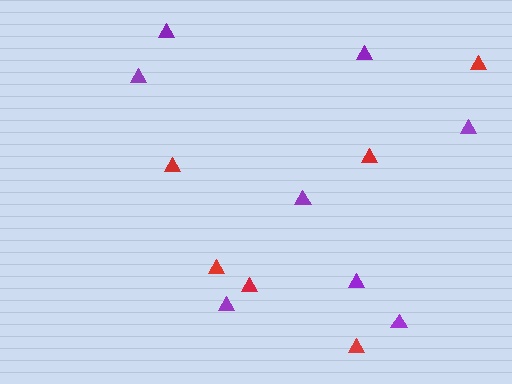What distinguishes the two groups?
There are 2 groups: one group of red triangles (6) and one group of purple triangles (8).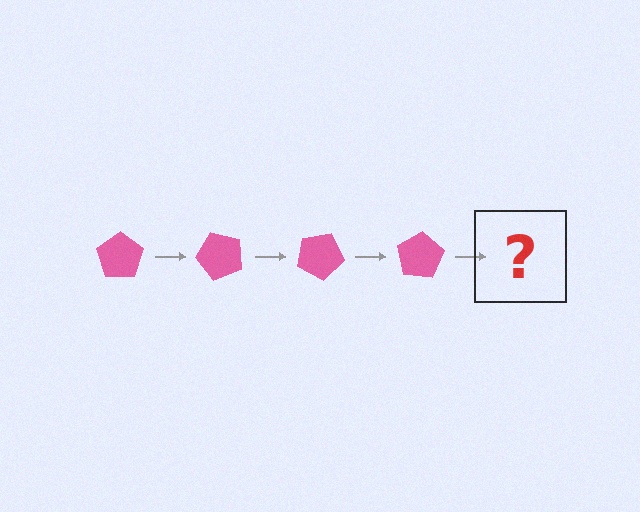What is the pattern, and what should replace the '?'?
The pattern is that the pentagon rotates 50 degrees each step. The '?' should be a pink pentagon rotated 200 degrees.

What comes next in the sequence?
The next element should be a pink pentagon rotated 200 degrees.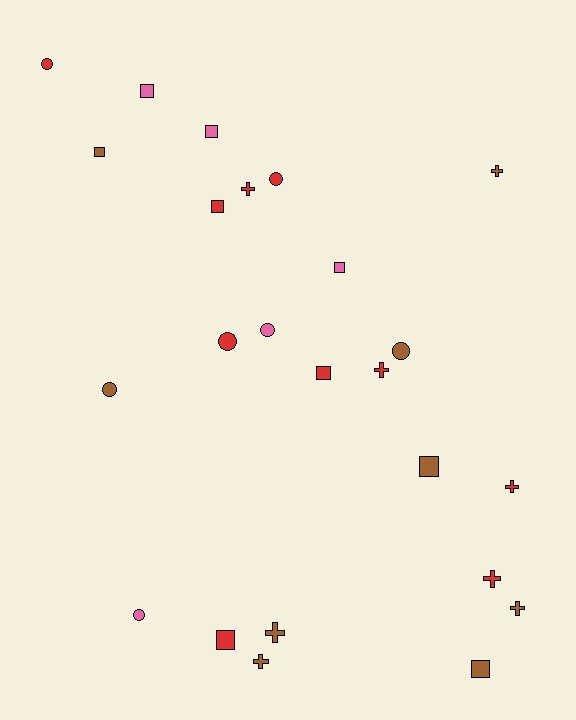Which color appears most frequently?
Red, with 10 objects.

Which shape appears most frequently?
Square, with 9 objects.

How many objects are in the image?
There are 24 objects.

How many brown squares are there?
There are 3 brown squares.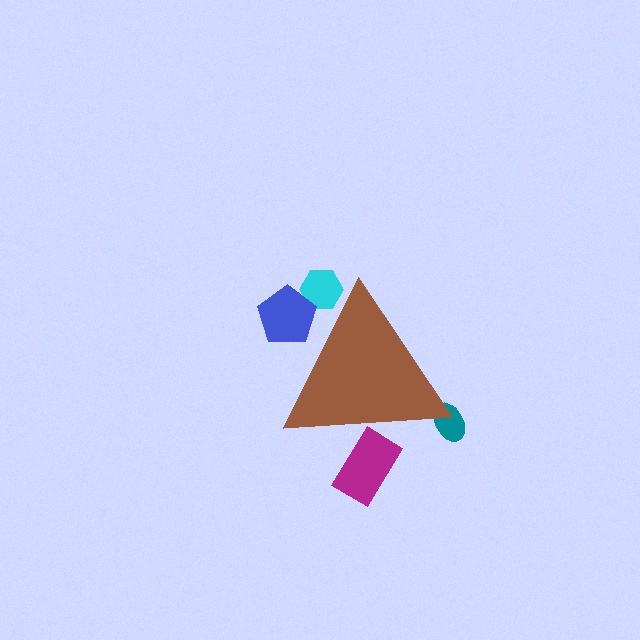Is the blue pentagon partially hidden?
Yes, the blue pentagon is partially hidden behind the brown triangle.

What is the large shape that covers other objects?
A brown triangle.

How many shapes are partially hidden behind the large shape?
4 shapes are partially hidden.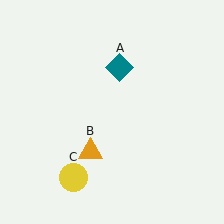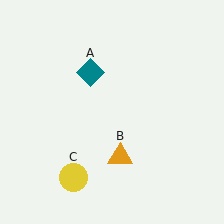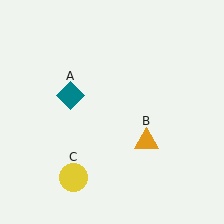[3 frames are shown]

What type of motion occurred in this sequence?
The teal diamond (object A), orange triangle (object B) rotated counterclockwise around the center of the scene.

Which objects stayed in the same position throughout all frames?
Yellow circle (object C) remained stationary.